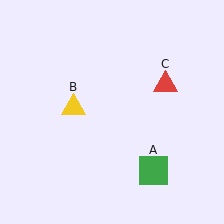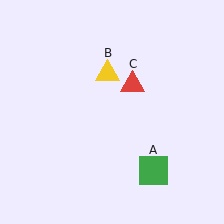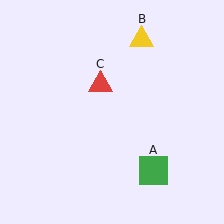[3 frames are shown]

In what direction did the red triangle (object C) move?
The red triangle (object C) moved left.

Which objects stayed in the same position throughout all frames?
Green square (object A) remained stationary.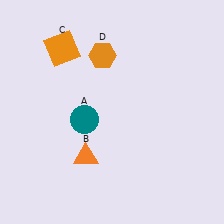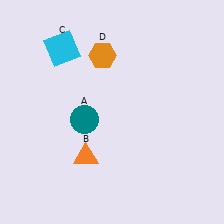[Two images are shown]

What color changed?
The square (C) changed from orange in Image 1 to cyan in Image 2.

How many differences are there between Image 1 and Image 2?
There is 1 difference between the two images.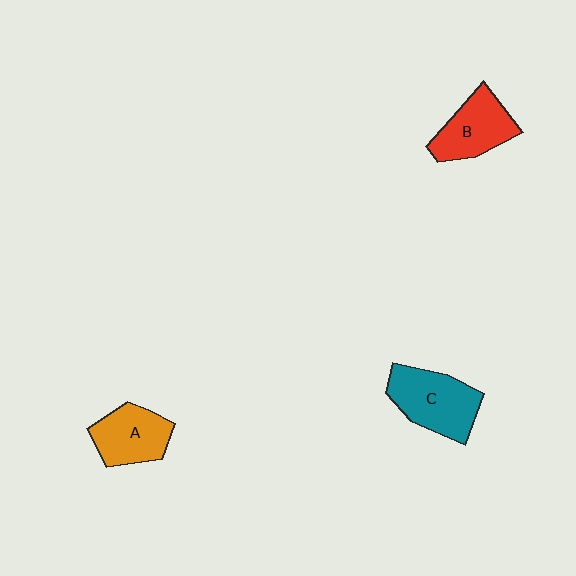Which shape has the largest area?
Shape C (teal).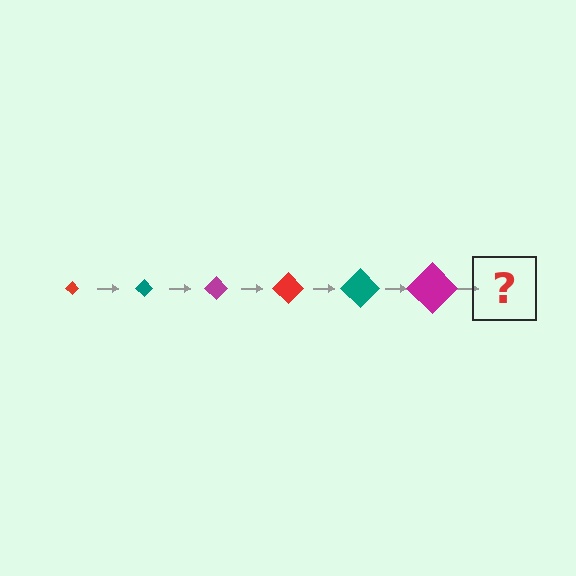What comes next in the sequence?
The next element should be a red diamond, larger than the previous one.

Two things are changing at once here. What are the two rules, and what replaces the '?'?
The two rules are that the diamond grows larger each step and the color cycles through red, teal, and magenta. The '?' should be a red diamond, larger than the previous one.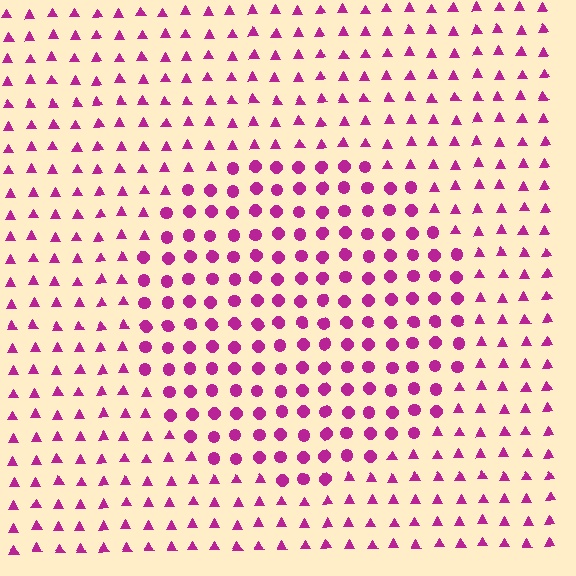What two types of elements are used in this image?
The image uses circles inside the circle region and triangles outside it.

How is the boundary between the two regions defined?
The boundary is defined by a change in element shape: circles inside vs. triangles outside. All elements share the same color and spacing.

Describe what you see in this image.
The image is filled with small magenta elements arranged in a uniform grid. A circle-shaped region contains circles, while the surrounding area contains triangles. The boundary is defined purely by the change in element shape.